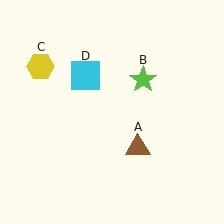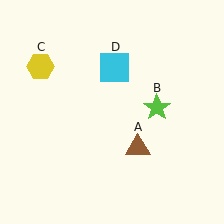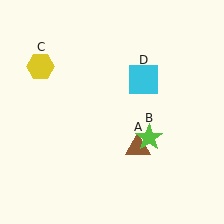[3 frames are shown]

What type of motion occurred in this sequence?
The lime star (object B), cyan square (object D) rotated clockwise around the center of the scene.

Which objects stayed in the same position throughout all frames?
Brown triangle (object A) and yellow hexagon (object C) remained stationary.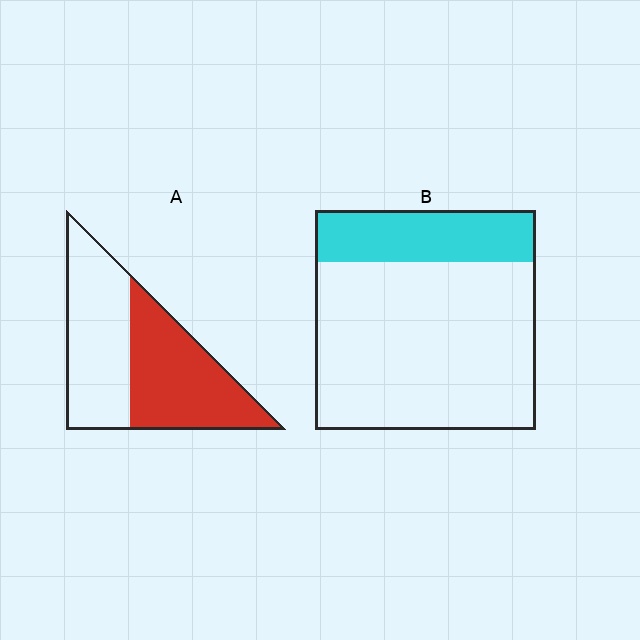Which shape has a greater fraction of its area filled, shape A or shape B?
Shape A.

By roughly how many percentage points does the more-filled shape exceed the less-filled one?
By roughly 25 percentage points (A over B).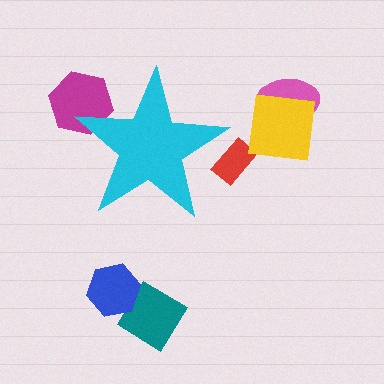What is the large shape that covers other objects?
A cyan star.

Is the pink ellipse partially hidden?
No, the pink ellipse is fully visible.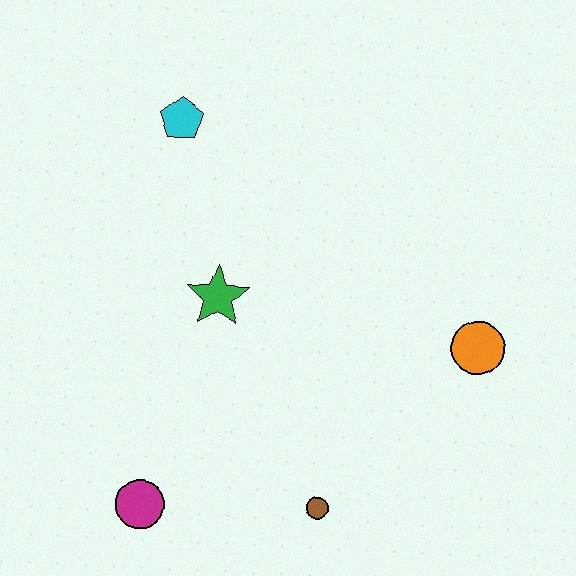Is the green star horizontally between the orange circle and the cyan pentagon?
Yes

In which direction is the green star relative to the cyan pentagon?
The green star is below the cyan pentagon.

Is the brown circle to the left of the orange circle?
Yes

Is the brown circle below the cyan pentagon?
Yes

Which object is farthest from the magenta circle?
The cyan pentagon is farthest from the magenta circle.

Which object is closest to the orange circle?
The brown circle is closest to the orange circle.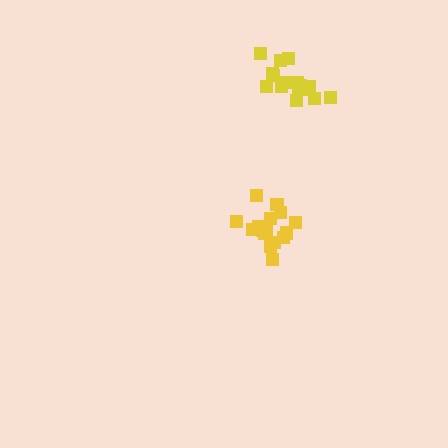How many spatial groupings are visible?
There are 2 spatial groupings.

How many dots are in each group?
Group 1: 17 dots, Group 2: 17 dots (34 total).